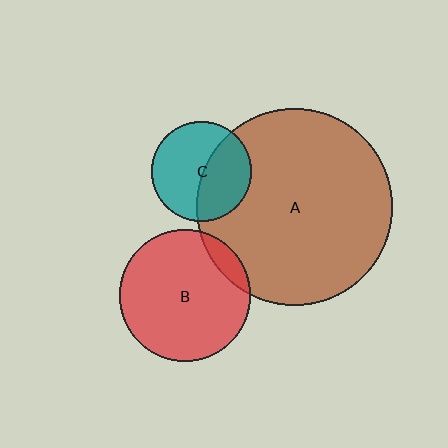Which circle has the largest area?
Circle A (brown).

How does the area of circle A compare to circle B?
Approximately 2.2 times.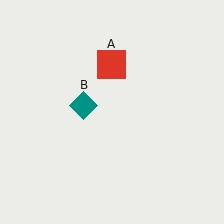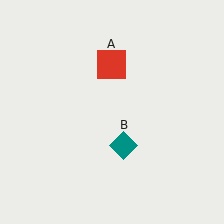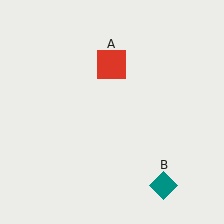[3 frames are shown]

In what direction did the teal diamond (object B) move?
The teal diamond (object B) moved down and to the right.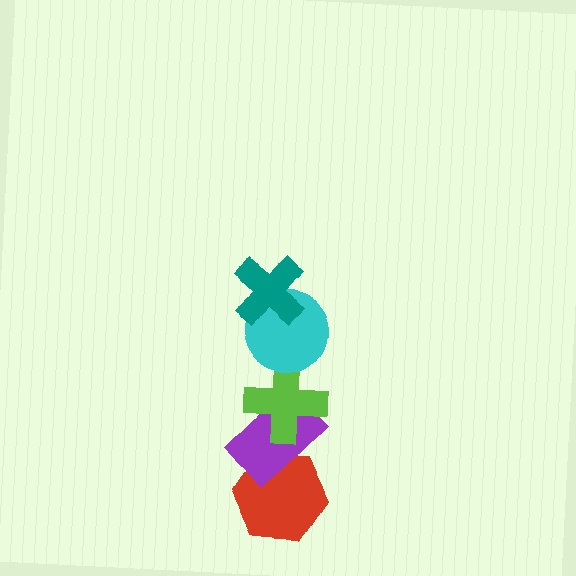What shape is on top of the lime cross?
The cyan circle is on top of the lime cross.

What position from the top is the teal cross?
The teal cross is 1st from the top.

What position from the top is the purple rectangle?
The purple rectangle is 4th from the top.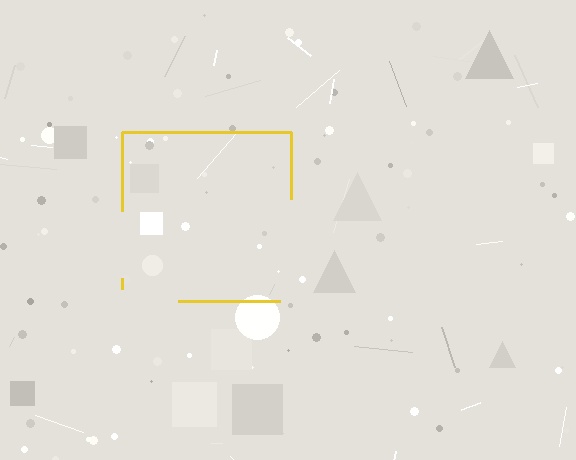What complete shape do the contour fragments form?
The contour fragments form a square.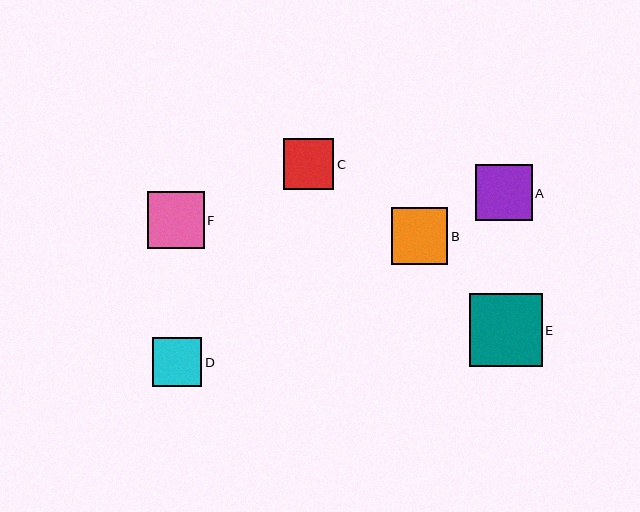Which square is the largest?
Square E is the largest with a size of approximately 73 pixels.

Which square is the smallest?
Square D is the smallest with a size of approximately 49 pixels.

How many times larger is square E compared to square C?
Square E is approximately 1.4 times the size of square C.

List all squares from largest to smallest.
From largest to smallest: E, F, A, B, C, D.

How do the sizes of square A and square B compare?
Square A and square B are approximately the same size.